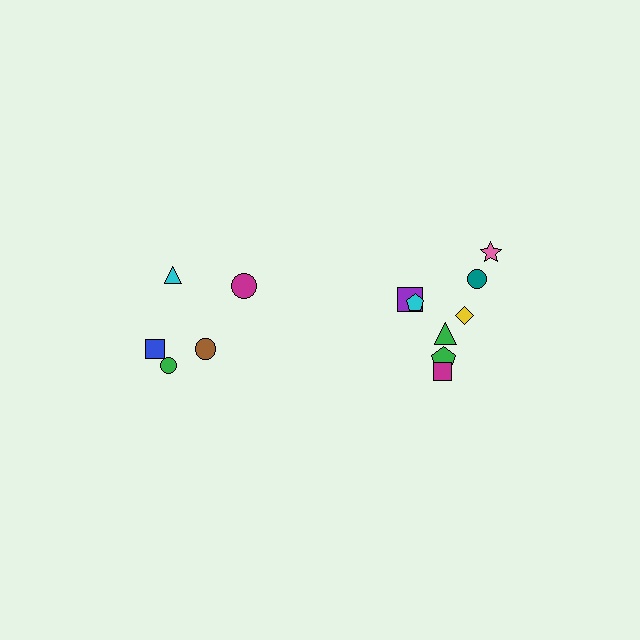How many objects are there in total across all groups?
There are 13 objects.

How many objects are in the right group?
There are 8 objects.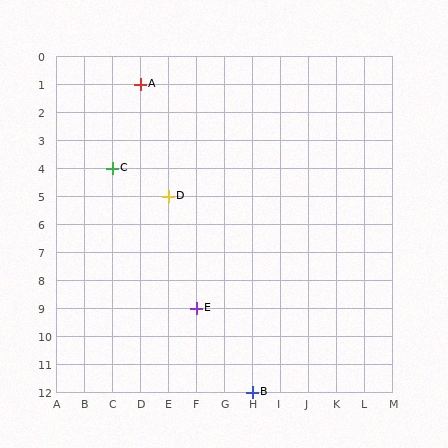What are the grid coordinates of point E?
Point E is at grid coordinates (F, 9).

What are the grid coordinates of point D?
Point D is at grid coordinates (E, 5).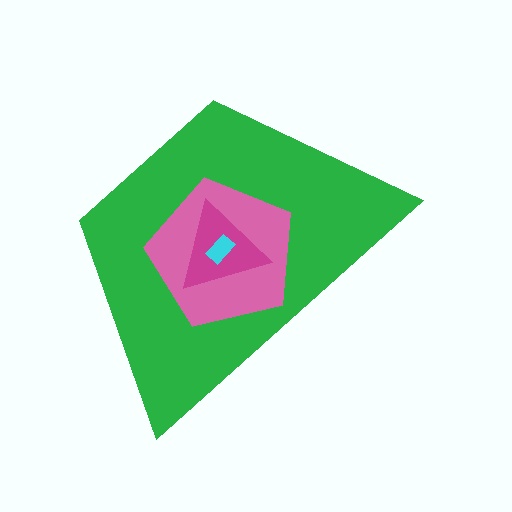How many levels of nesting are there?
4.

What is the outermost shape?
The green trapezoid.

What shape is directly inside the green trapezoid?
The pink pentagon.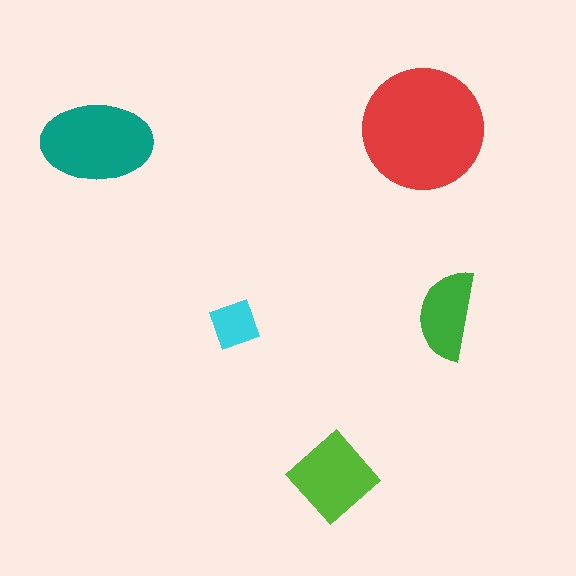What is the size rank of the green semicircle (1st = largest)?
4th.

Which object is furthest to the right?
The green semicircle is rightmost.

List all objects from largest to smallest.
The red circle, the teal ellipse, the lime diamond, the green semicircle, the cyan square.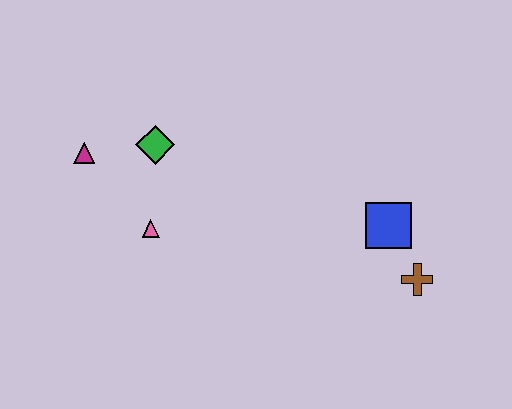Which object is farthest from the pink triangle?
The brown cross is farthest from the pink triangle.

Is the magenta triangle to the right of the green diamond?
No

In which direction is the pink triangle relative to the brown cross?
The pink triangle is to the left of the brown cross.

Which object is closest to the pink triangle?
The green diamond is closest to the pink triangle.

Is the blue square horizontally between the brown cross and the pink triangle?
Yes